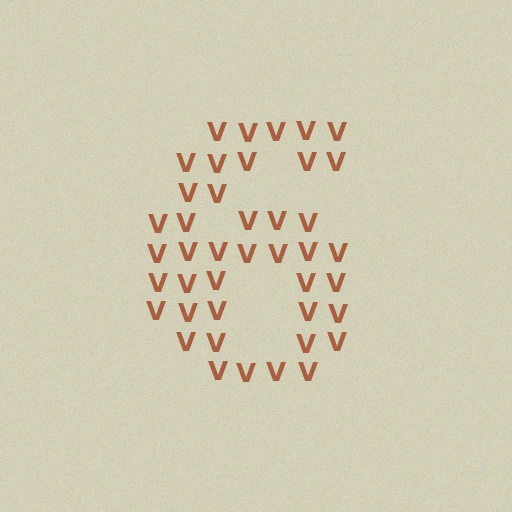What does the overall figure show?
The overall figure shows the digit 6.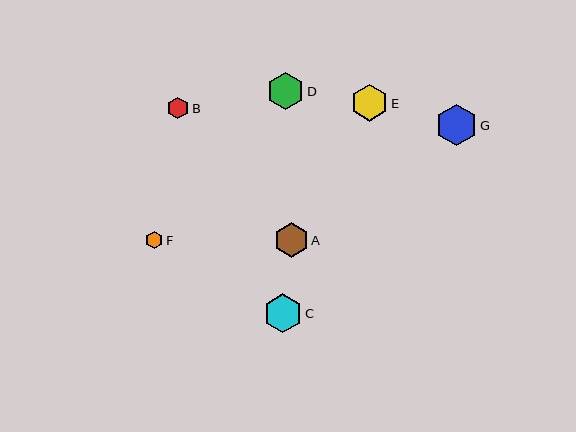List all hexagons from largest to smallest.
From largest to smallest: G, C, D, E, A, B, F.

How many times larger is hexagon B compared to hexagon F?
Hexagon B is approximately 1.2 times the size of hexagon F.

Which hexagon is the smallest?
Hexagon F is the smallest with a size of approximately 17 pixels.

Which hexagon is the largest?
Hexagon G is the largest with a size of approximately 42 pixels.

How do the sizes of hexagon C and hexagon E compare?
Hexagon C and hexagon E are approximately the same size.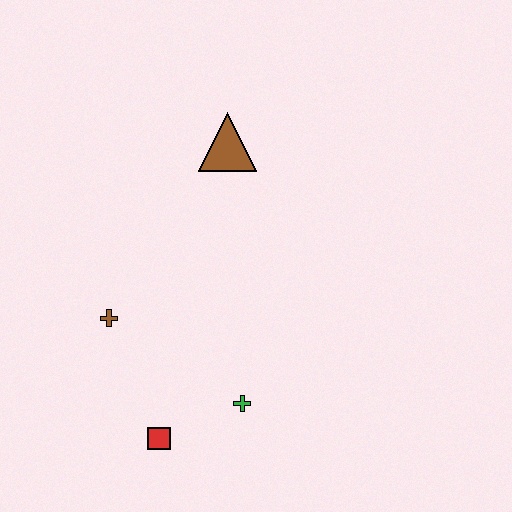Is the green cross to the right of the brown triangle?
Yes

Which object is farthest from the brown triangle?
The red square is farthest from the brown triangle.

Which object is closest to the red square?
The green cross is closest to the red square.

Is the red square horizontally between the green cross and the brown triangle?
No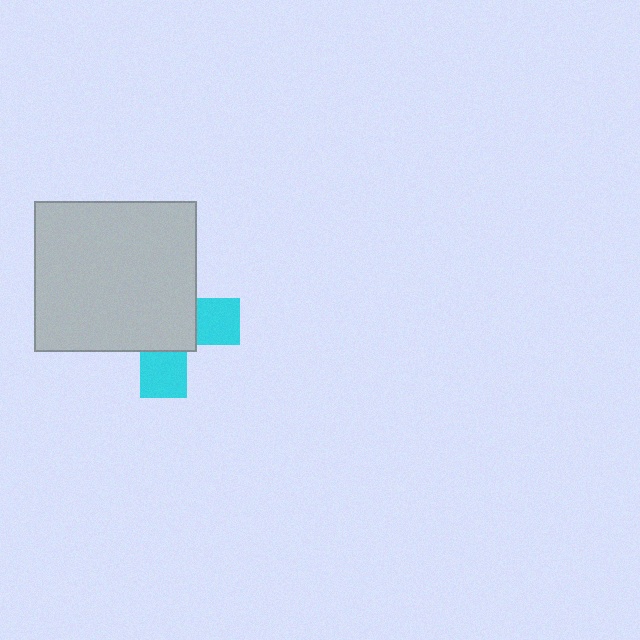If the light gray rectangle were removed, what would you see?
You would see the complete cyan cross.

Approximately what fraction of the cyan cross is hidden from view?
Roughly 66% of the cyan cross is hidden behind the light gray rectangle.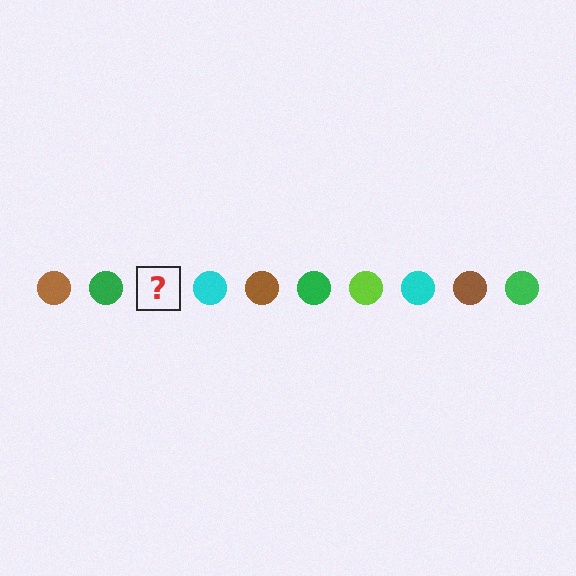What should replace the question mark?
The question mark should be replaced with a lime circle.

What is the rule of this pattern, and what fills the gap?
The rule is that the pattern cycles through brown, green, lime, cyan circles. The gap should be filled with a lime circle.